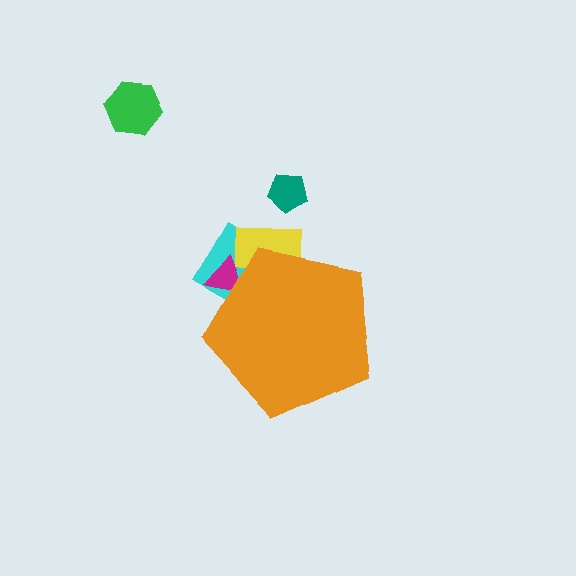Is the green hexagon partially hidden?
No, the green hexagon is fully visible.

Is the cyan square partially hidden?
Yes, the cyan square is partially hidden behind the orange pentagon.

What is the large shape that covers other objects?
An orange pentagon.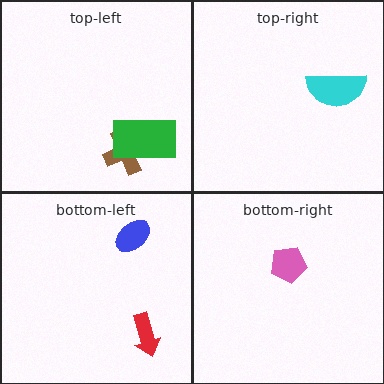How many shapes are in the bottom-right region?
1.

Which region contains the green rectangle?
The top-left region.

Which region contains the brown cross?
The top-left region.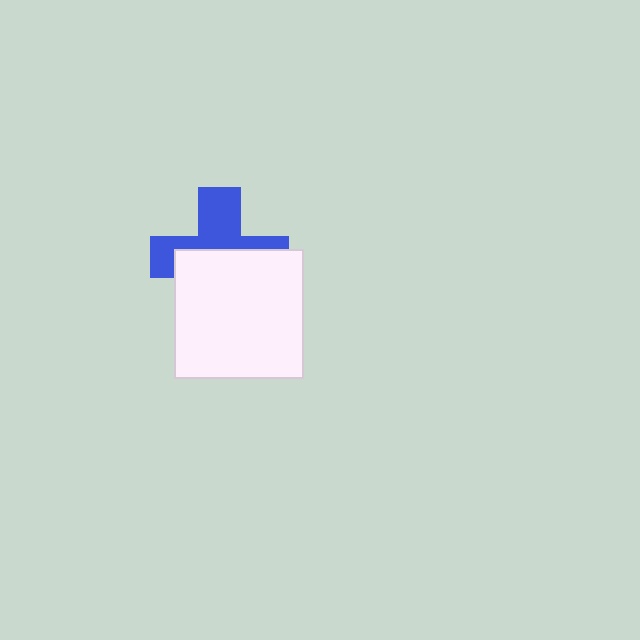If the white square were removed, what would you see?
You would see the complete blue cross.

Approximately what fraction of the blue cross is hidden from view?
Roughly 53% of the blue cross is hidden behind the white square.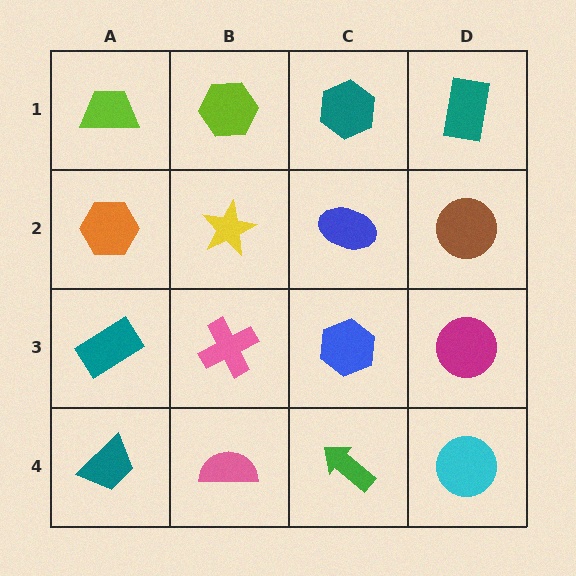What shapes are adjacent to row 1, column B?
A yellow star (row 2, column B), a lime trapezoid (row 1, column A), a teal hexagon (row 1, column C).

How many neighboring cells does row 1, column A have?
2.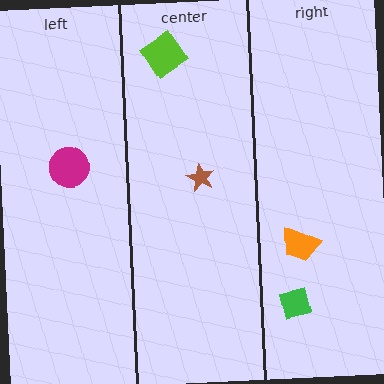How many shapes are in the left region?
1.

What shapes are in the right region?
The orange trapezoid, the green square.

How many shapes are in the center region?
2.